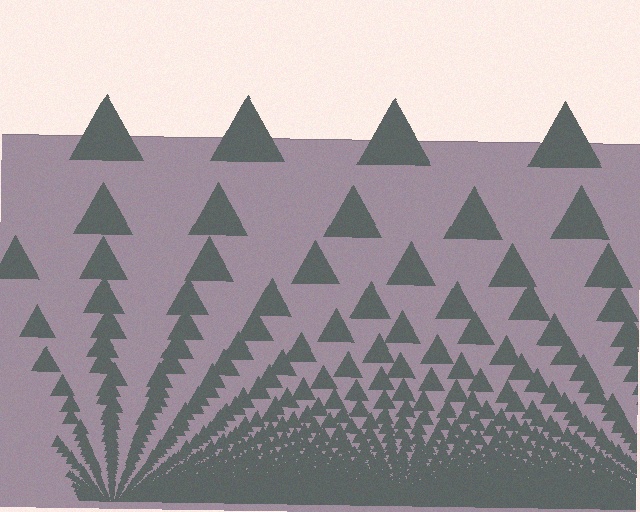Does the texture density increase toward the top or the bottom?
Density increases toward the bottom.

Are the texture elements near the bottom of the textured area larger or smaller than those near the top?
Smaller. The gradient is inverted — elements near the bottom are smaller and denser.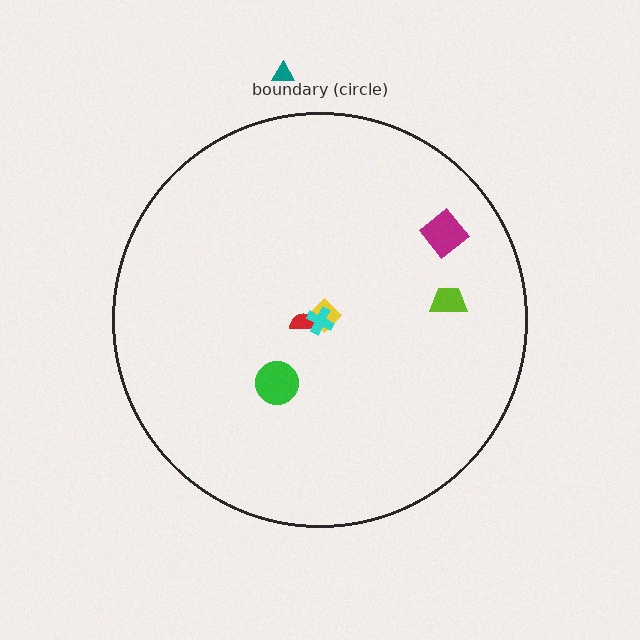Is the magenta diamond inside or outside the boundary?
Inside.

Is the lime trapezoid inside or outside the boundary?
Inside.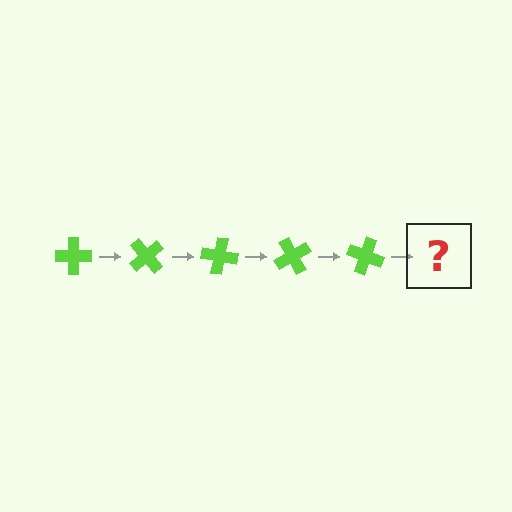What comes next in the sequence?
The next element should be a lime cross rotated 250 degrees.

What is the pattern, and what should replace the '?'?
The pattern is that the cross rotates 50 degrees each step. The '?' should be a lime cross rotated 250 degrees.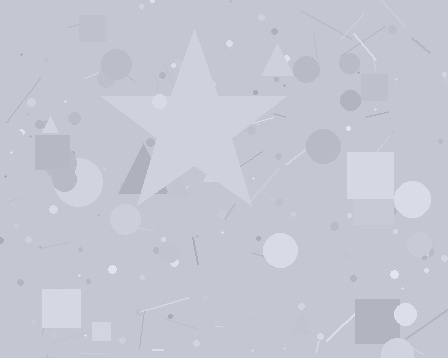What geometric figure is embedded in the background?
A star is embedded in the background.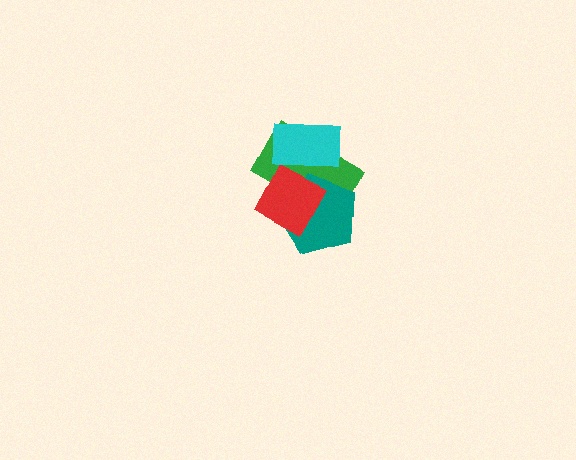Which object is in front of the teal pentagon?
The red square is in front of the teal pentagon.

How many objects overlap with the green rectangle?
3 objects overlap with the green rectangle.